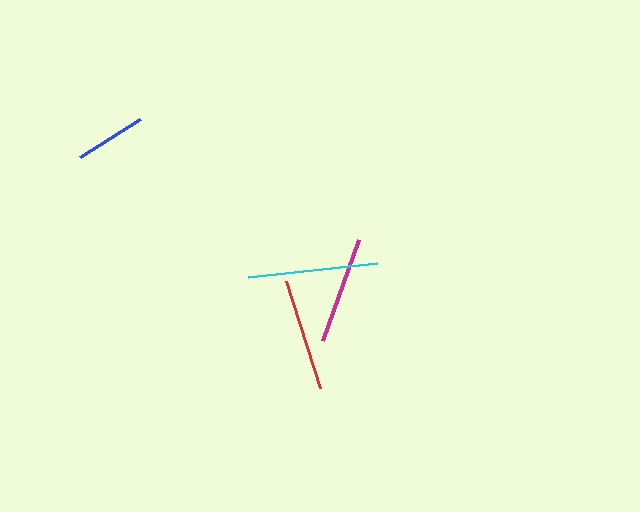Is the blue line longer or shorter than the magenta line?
The magenta line is longer than the blue line.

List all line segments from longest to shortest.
From longest to shortest: cyan, red, magenta, blue.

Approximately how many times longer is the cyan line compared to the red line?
The cyan line is approximately 1.2 times the length of the red line.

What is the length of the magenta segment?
The magenta segment is approximately 107 pixels long.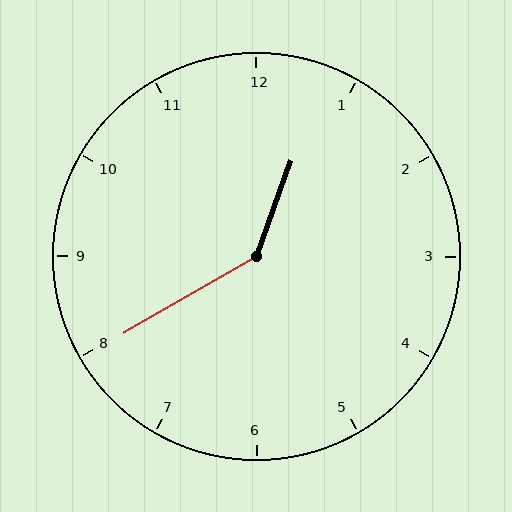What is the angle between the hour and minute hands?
Approximately 140 degrees.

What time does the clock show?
12:40.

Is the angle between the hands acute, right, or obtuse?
It is obtuse.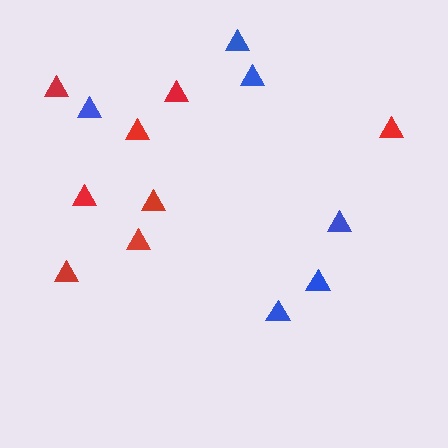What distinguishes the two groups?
There are 2 groups: one group of red triangles (8) and one group of blue triangles (6).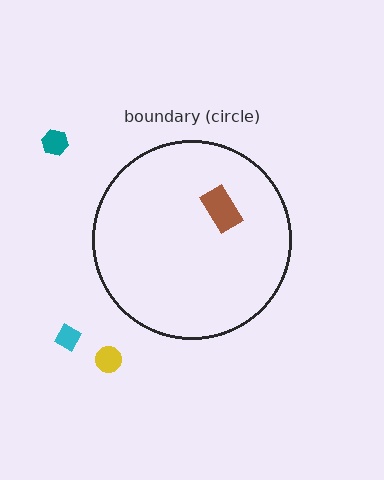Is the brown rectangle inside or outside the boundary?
Inside.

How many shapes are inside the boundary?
1 inside, 3 outside.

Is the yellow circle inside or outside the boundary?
Outside.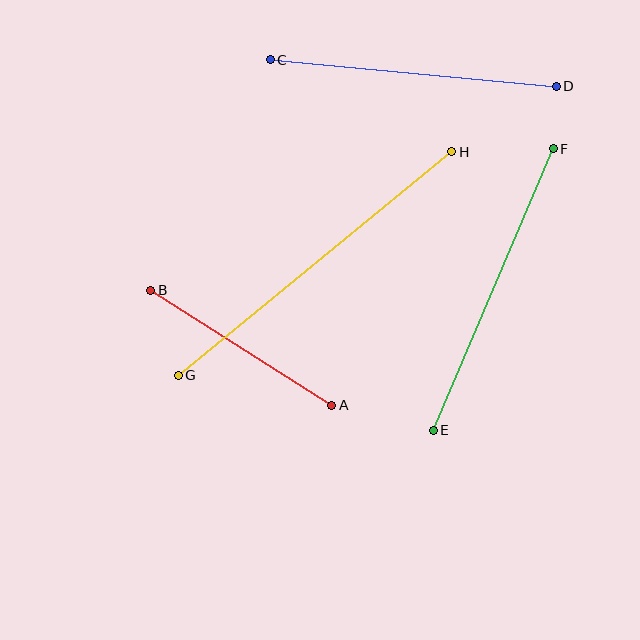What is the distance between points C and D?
The distance is approximately 287 pixels.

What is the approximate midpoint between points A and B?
The midpoint is at approximately (241, 348) pixels.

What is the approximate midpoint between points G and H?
The midpoint is at approximately (315, 264) pixels.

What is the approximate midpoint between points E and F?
The midpoint is at approximately (493, 289) pixels.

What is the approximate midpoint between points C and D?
The midpoint is at approximately (413, 73) pixels.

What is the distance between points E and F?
The distance is approximately 306 pixels.